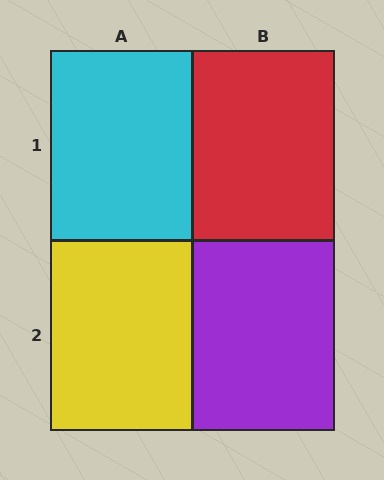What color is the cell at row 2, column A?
Yellow.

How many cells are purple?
1 cell is purple.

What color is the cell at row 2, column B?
Purple.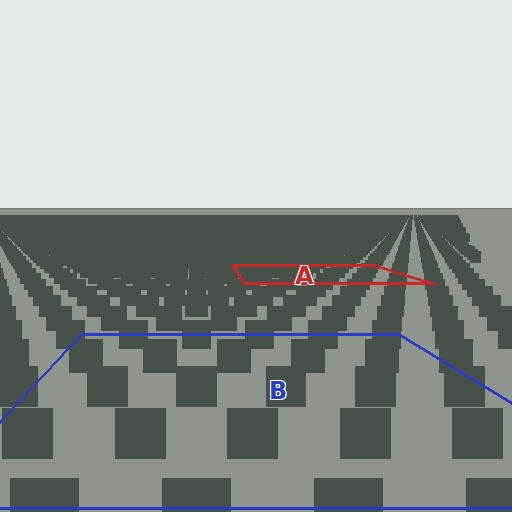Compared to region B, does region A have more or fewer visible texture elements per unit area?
Region A has more texture elements per unit area — they are packed more densely because it is farther away.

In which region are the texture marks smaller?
The texture marks are smaller in region A, because it is farther away.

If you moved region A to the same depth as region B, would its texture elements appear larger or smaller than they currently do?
They would appear larger. At a closer depth, the same texture elements are projected at a bigger on-screen size.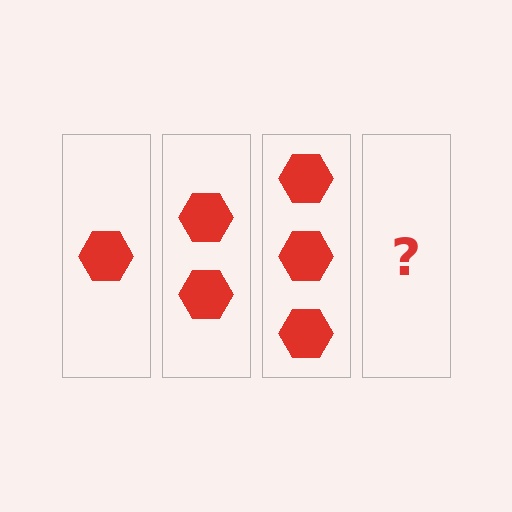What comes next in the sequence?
The next element should be 4 hexagons.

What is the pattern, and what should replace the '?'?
The pattern is that each step adds one more hexagon. The '?' should be 4 hexagons.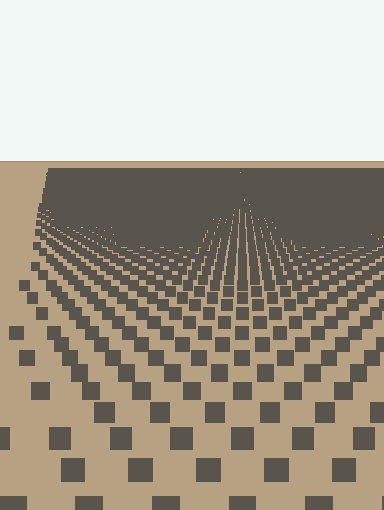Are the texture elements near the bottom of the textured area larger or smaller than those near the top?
Larger. Near the bottom, elements are closer to the viewer and appear at a bigger on-screen size.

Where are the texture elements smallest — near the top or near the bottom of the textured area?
Near the top.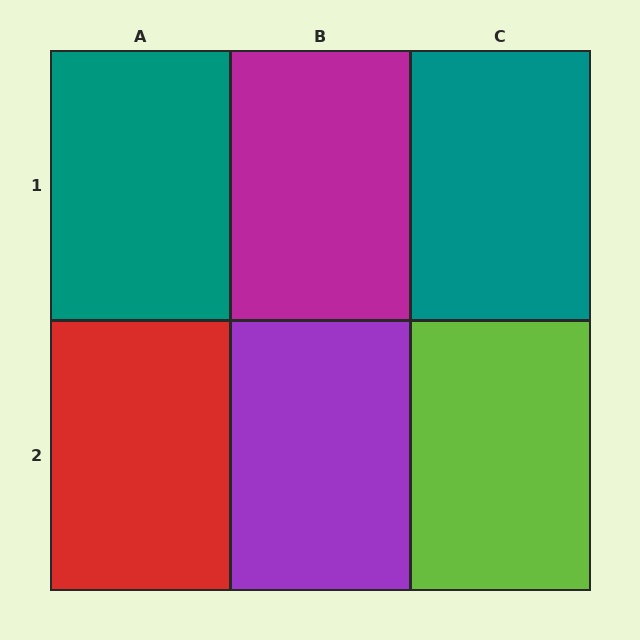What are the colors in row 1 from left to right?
Teal, magenta, teal.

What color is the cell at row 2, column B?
Purple.